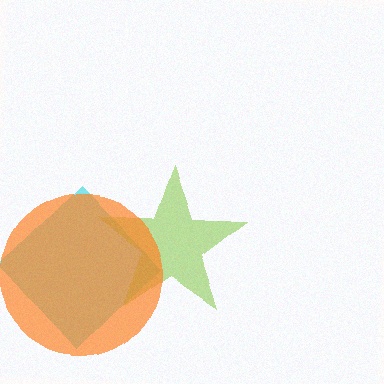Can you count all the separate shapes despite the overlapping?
Yes, there are 3 separate shapes.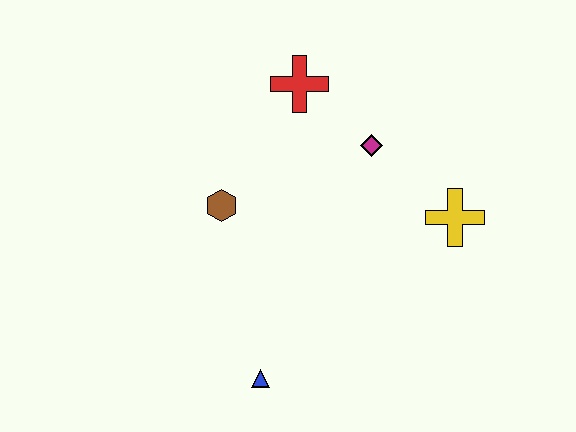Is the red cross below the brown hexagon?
No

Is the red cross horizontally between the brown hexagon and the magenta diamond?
Yes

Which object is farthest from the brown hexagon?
The yellow cross is farthest from the brown hexagon.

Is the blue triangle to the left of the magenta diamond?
Yes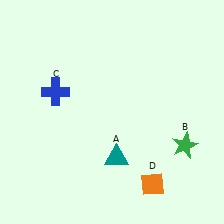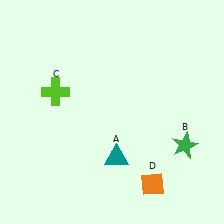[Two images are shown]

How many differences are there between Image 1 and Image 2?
There is 1 difference between the two images.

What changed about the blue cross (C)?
In Image 1, C is blue. In Image 2, it changed to lime.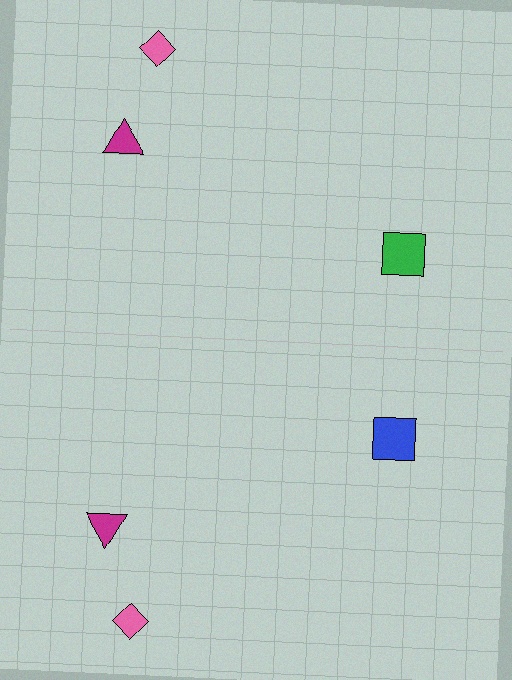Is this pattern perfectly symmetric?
No, the pattern is not perfectly symmetric. The blue square on the bottom side breaks the symmetry — its mirror counterpart is green.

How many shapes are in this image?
There are 6 shapes in this image.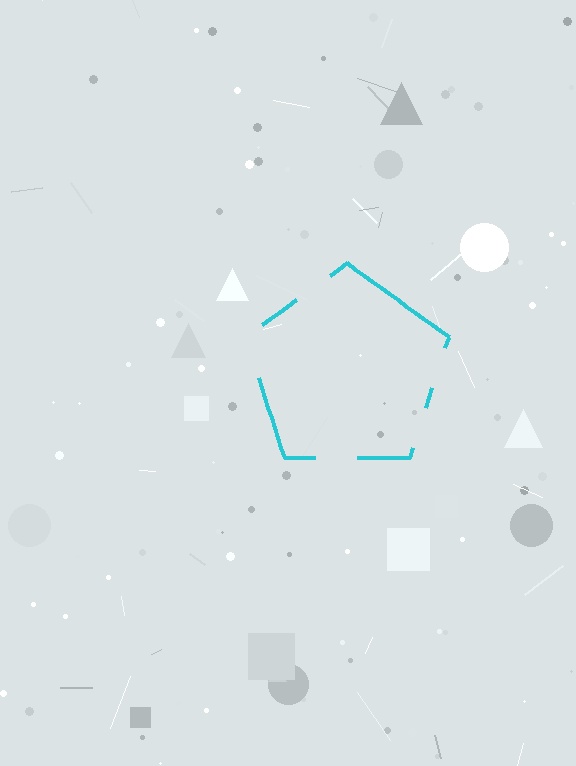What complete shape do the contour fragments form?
The contour fragments form a pentagon.